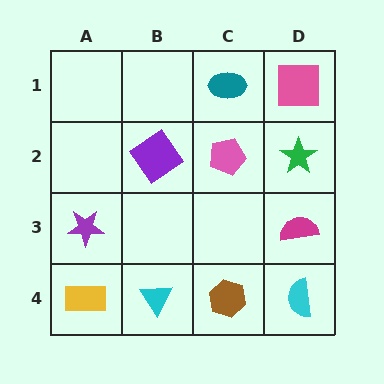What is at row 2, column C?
A pink pentagon.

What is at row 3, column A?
A purple star.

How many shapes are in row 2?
3 shapes.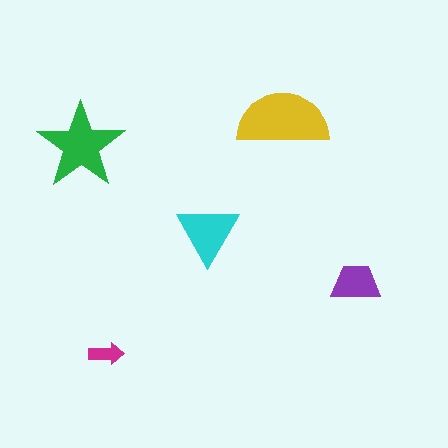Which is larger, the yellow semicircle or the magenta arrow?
The yellow semicircle.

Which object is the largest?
The yellow semicircle.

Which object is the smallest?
The magenta arrow.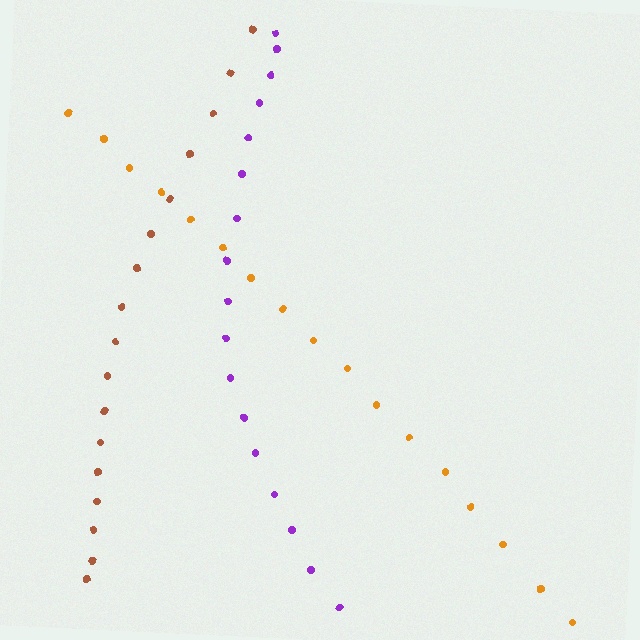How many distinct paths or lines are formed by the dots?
There are 3 distinct paths.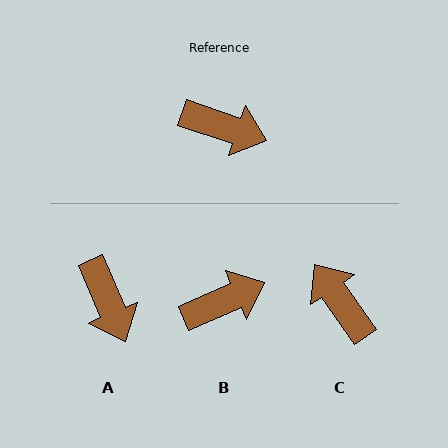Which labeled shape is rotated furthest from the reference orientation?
C, about 144 degrees away.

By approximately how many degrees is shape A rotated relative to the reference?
Approximately 49 degrees clockwise.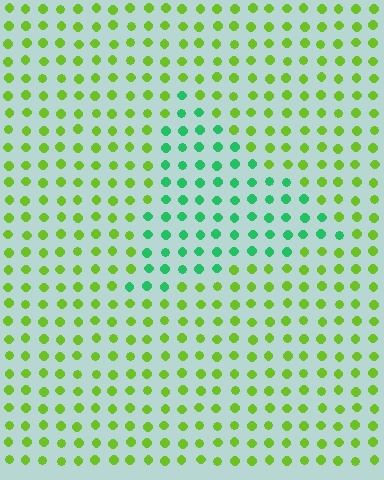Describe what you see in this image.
The image is filled with small lime elements in a uniform arrangement. A triangle-shaped region is visible where the elements are tinted to a slightly different hue, forming a subtle color boundary.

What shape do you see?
I see a triangle.